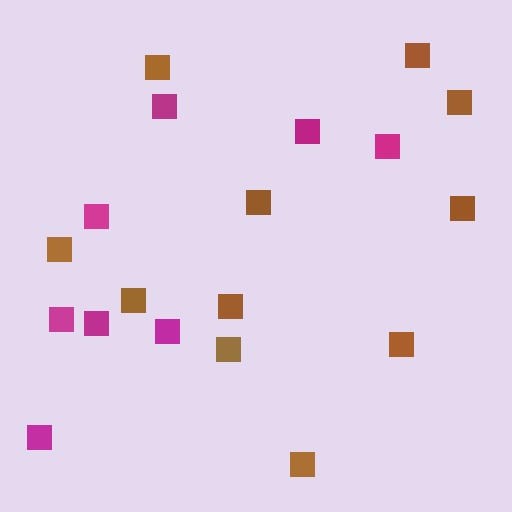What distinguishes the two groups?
There are 2 groups: one group of magenta squares (8) and one group of brown squares (11).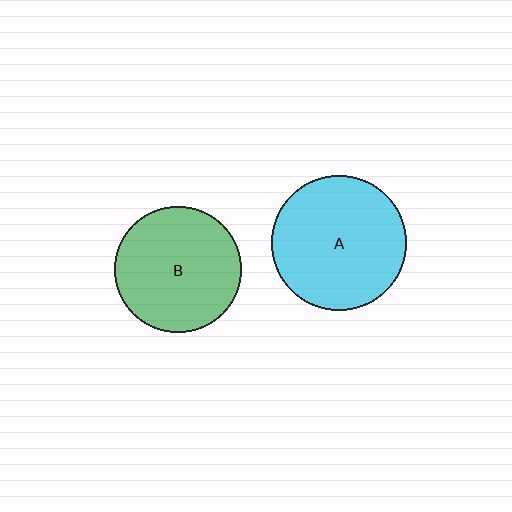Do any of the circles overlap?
No, none of the circles overlap.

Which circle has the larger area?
Circle A (cyan).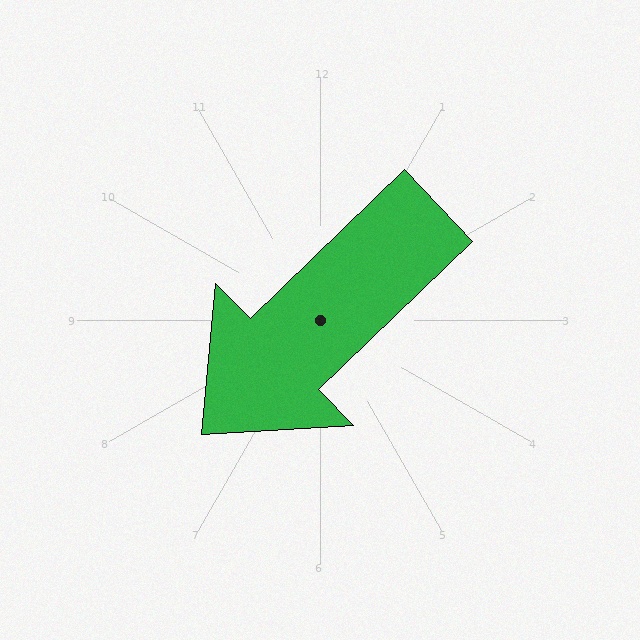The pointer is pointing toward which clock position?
Roughly 8 o'clock.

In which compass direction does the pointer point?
Southwest.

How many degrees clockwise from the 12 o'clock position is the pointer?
Approximately 226 degrees.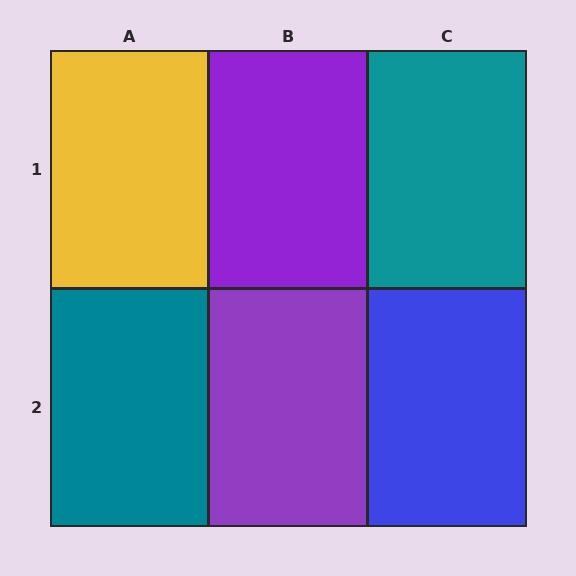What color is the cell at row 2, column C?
Blue.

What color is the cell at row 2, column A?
Teal.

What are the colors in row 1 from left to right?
Yellow, purple, teal.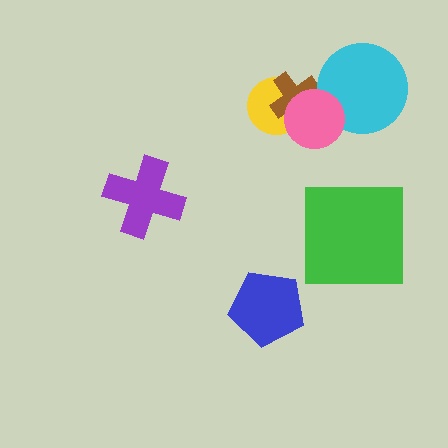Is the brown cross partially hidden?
Yes, it is partially covered by another shape.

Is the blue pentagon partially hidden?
No, no other shape covers it.